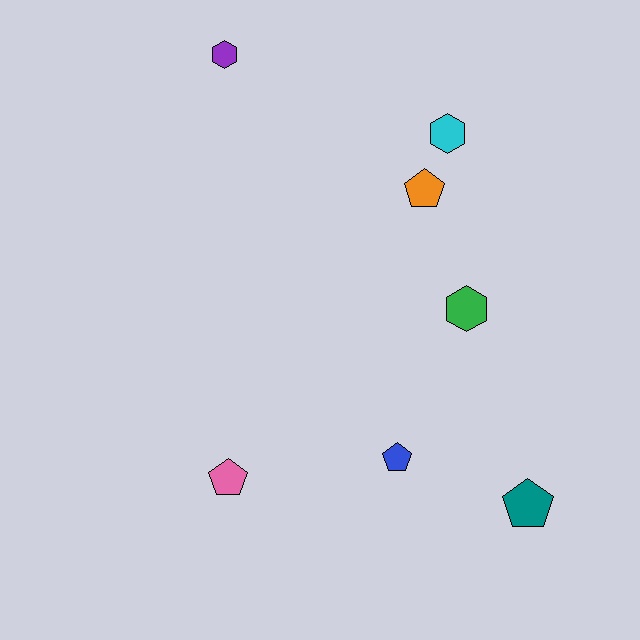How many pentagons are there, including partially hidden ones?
There are 4 pentagons.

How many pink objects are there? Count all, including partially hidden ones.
There is 1 pink object.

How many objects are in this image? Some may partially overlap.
There are 7 objects.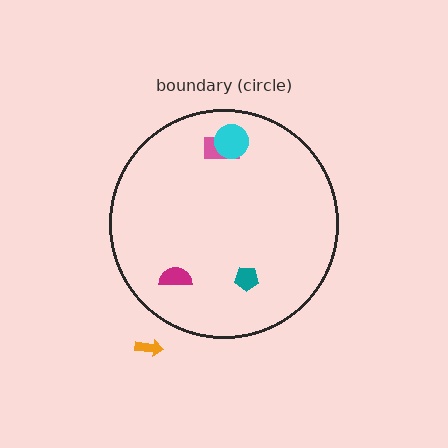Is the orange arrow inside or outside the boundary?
Outside.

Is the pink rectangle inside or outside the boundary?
Inside.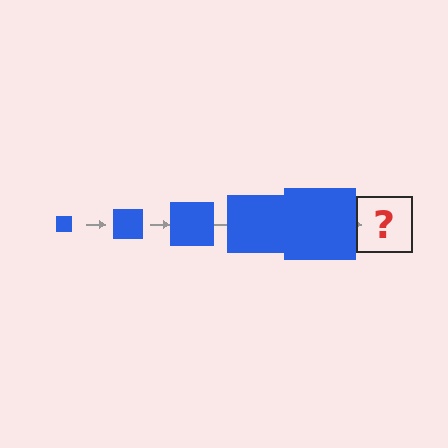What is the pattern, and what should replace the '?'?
The pattern is that the square gets progressively larger each step. The '?' should be a blue square, larger than the previous one.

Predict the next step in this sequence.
The next step is a blue square, larger than the previous one.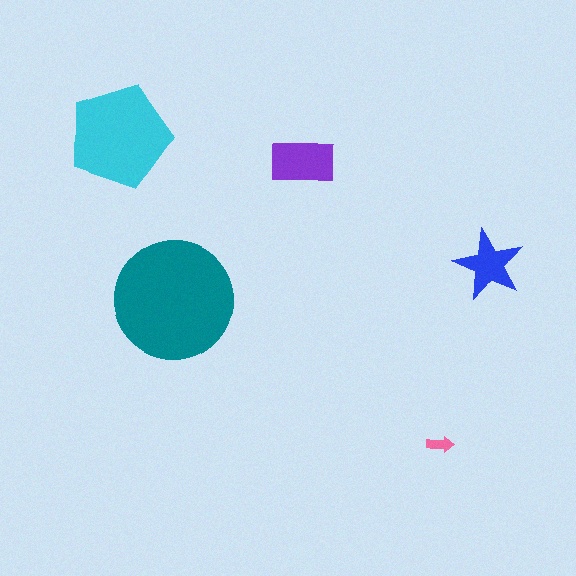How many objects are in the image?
There are 5 objects in the image.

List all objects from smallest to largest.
The pink arrow, the blue star, the purple rectangle, the cyan pentagon, the teal circle.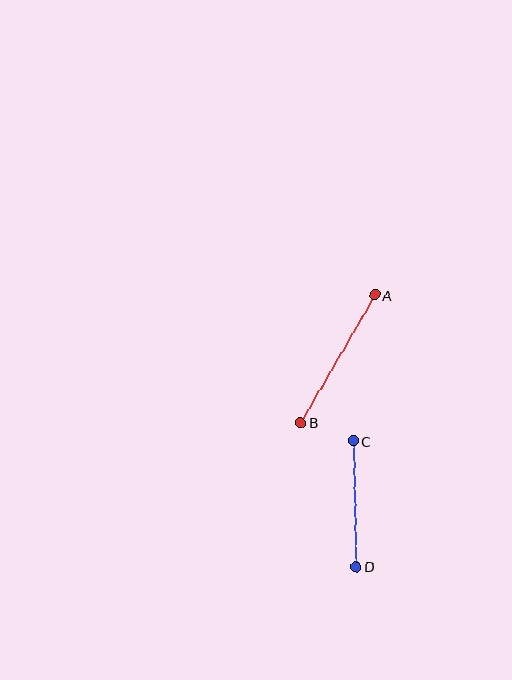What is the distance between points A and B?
The distance is approximately 148 pixels.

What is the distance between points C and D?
The distance is approximately 126 pixels.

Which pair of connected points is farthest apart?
Points A and B are farthest apart.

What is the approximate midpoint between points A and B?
The midpoint is at approximately (338, 359) pixels.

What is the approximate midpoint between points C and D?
The midpoint is at approximately (355, 504) pixels.